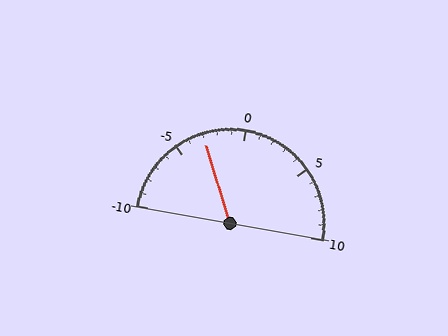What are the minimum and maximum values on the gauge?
The gauge ranges from -10 to 10.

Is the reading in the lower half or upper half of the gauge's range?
The reading is in the lower half of the range (-10 to 10).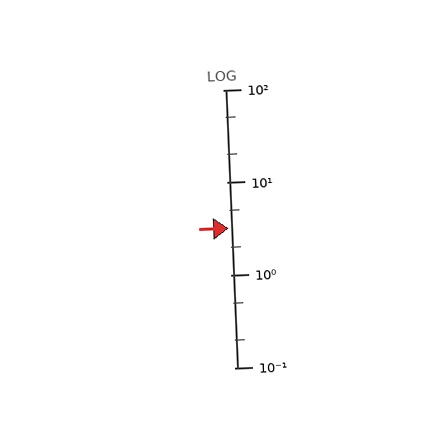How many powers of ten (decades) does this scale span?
The scale spans 3 decades, from 0.1 to 100.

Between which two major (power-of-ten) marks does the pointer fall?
The pointer is between 1 and 10.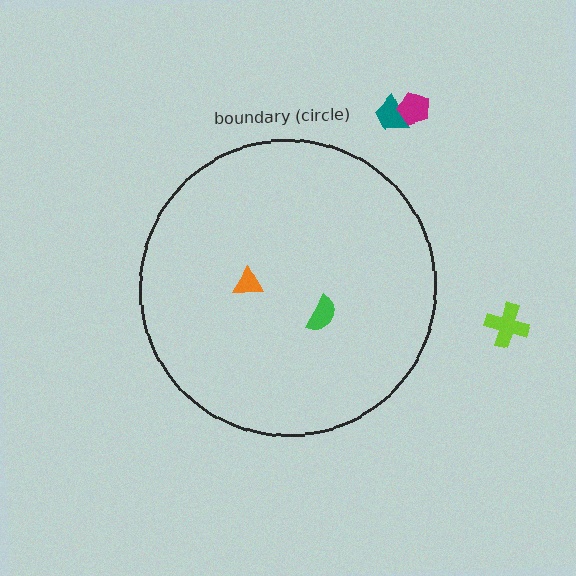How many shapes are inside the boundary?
2 inside, 3 outside.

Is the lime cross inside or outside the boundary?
Outside.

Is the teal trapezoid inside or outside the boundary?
Outside.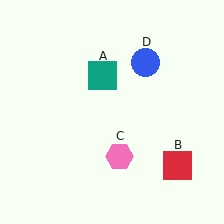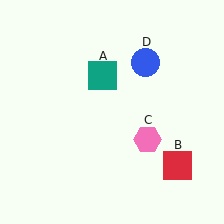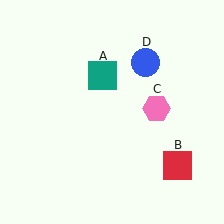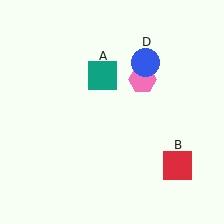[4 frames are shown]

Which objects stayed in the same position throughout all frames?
Teal square (object A) and red square (object B) and blue circle (object D) remained stationary.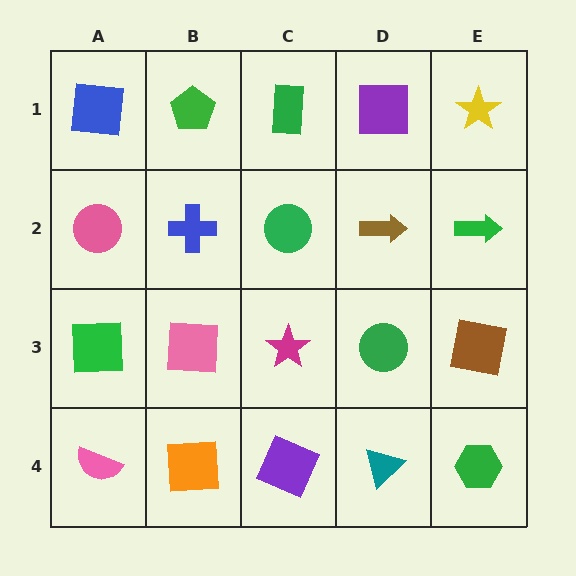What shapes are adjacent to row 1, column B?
A blue cross (row 2, column B), a blue square (row 1, column A), a green rectangle (row 1, column C).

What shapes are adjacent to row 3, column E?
A green arrow (row 2, column E), a green hexagon (row 4, column E), a green circle (row 3, column D).